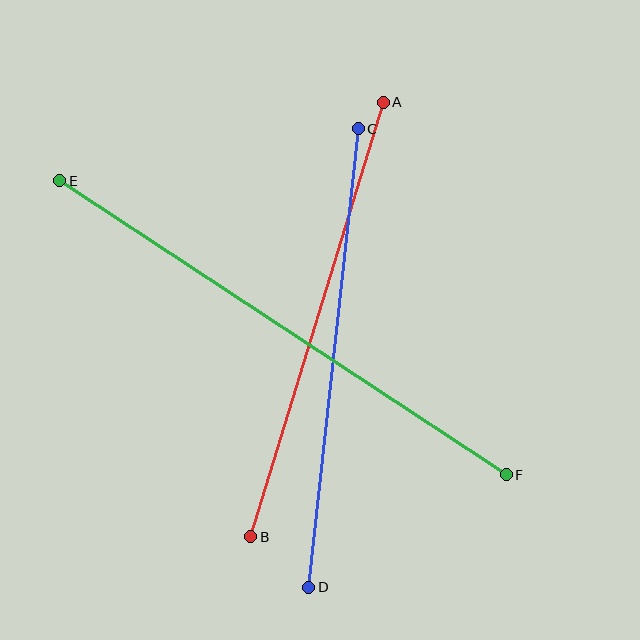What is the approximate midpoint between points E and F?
The midpoint is at approximately (283, 328) pixels.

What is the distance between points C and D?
The distance is approximately 461 pixels.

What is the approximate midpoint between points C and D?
The midpoint is at approximately (333, 358) pixels.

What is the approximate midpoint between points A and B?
The midpoint is at approximately (317, 319) pixels.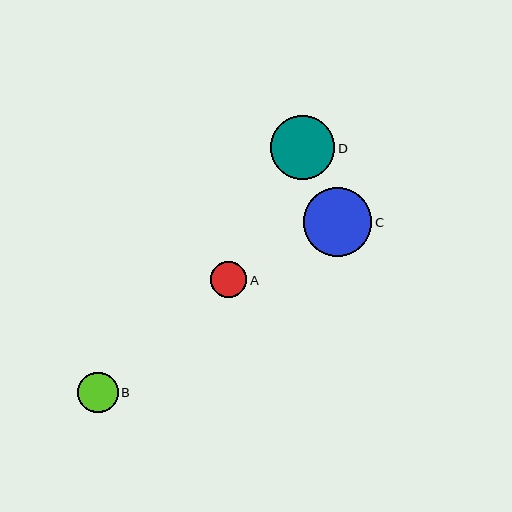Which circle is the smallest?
Circle A is the smallest with a size of approximately 36 pixels.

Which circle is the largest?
Circle C is the largest with a size of approximately 68 pixels.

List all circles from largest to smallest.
From largest to smallest: C, D, B, A.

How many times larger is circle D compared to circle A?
Circle D is approximately 1.8 times the size of circle A.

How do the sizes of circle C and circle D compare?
Circle C and circle D are approximately the same size.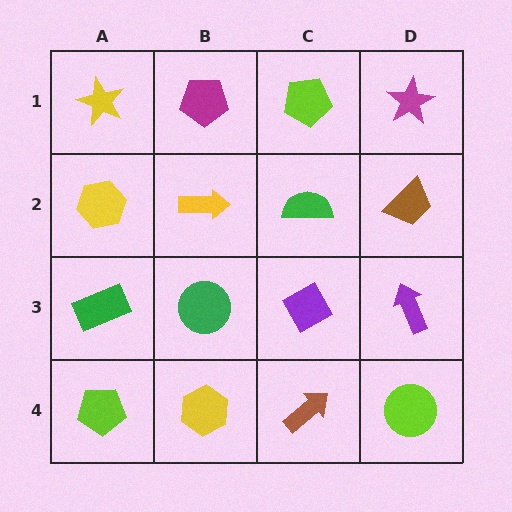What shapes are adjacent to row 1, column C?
A green semicircle (row 2, column C), a magenta pentagon (row 1, column B), a magenta star (row 1, column D).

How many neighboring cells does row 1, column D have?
2.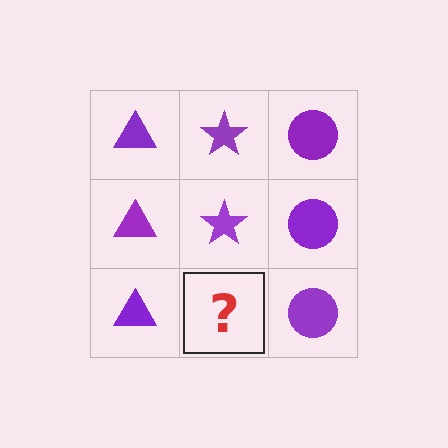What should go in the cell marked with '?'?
The missing cell should contain a purple star.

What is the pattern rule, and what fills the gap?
The rule is that each column has a consistent shape. The gap should be filled with a purple star.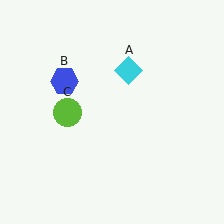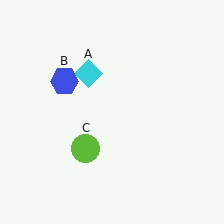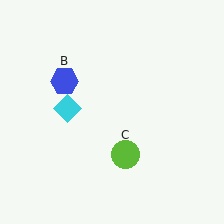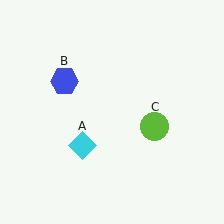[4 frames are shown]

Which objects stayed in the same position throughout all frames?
Blue hexagon (object B) remained stationary.